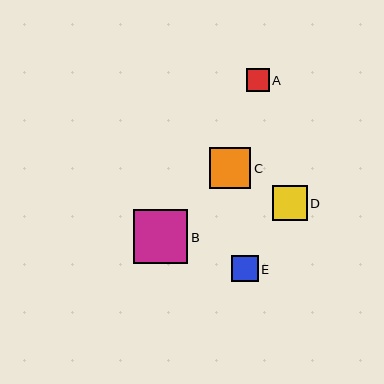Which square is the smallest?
Square A is the smallest with a size of approximately 23 pixels.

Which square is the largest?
Square B is the largest with a size of approximately 54 pixels.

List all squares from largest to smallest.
From largest to smallest: B, C, D, E, A.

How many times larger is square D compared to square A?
Square D is approximately 1.5 times the size of square A.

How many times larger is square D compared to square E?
Square D is approximately 1.3 times the size of square E.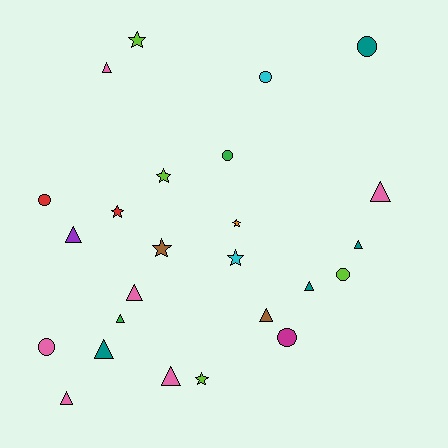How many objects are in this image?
There are 25 objects.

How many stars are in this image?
There are 7 stars.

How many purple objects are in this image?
There is 1 purple object.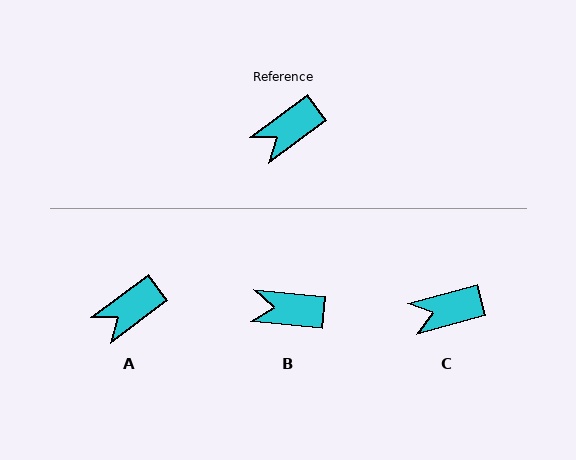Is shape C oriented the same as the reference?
No, it is off by about 21 degrees.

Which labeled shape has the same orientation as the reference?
A.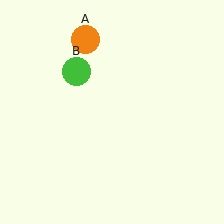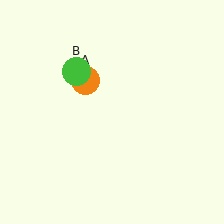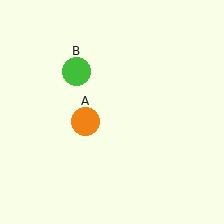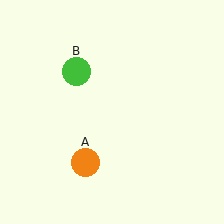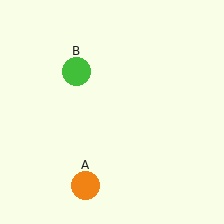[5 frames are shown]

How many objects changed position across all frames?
1 object changed position: orange circle (object A).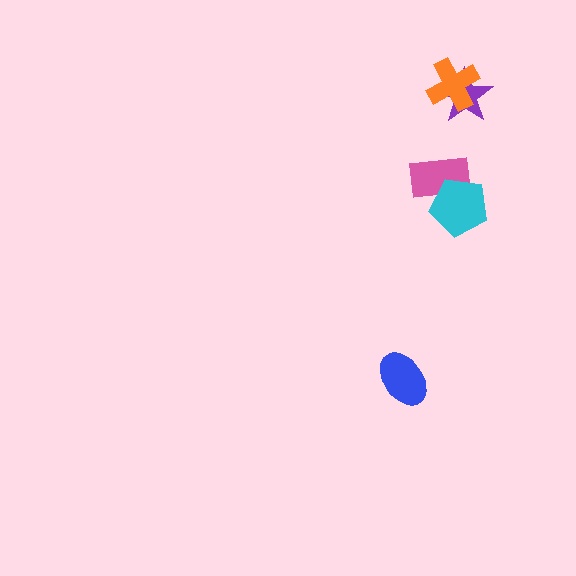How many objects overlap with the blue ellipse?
0 objects overlap with the blue ellipse.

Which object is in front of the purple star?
The orange cross is in front of the purple star.